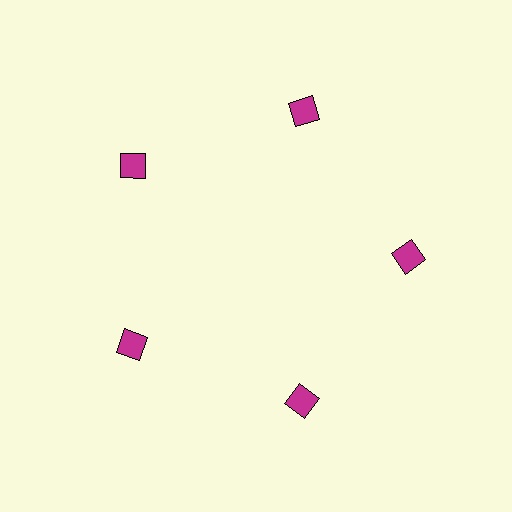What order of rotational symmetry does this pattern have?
This pattern has 5-fold rotational symmetry.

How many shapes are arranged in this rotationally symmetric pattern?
There are 5 shapes, arranged in 5 groups of 1.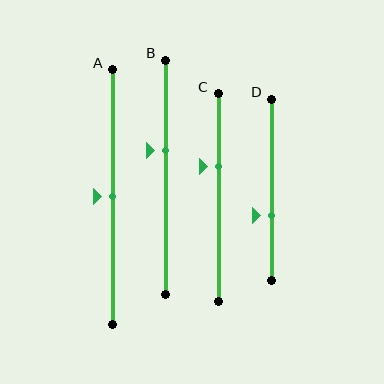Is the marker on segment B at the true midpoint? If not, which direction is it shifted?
No, the marker on segment B is shifted upward by about 11% of the segment length.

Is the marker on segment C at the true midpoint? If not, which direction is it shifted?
No, the marker on segment C is shifted upward by about 15% of the segment length.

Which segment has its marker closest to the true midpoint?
Segment A has its marker closest to the true midpoint.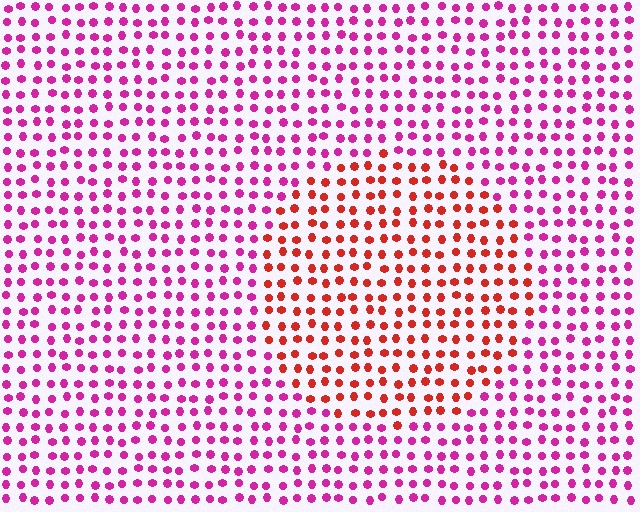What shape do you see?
I see a circle.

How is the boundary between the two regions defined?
The boundary is defined purely by a slight shift in hue (about 45 degrees). Spacing, size, and orientation are identical on both sides.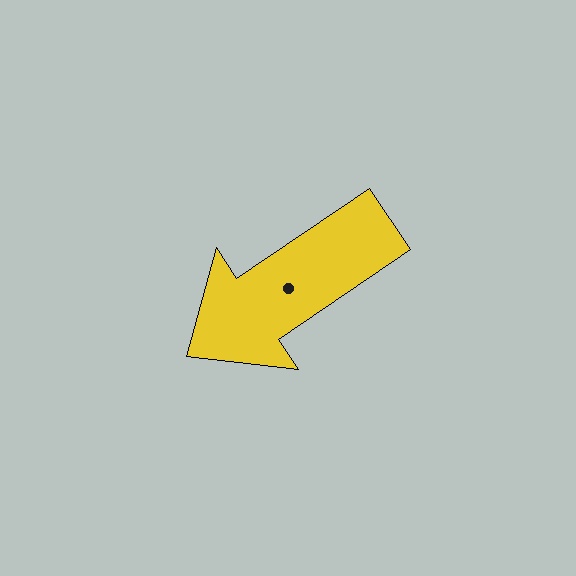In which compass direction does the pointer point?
Southwest.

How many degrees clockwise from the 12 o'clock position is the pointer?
Approximately 236 degrees.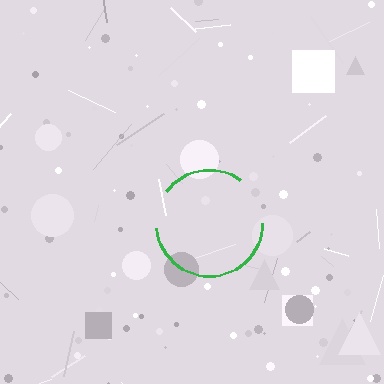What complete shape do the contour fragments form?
The contour fragments form a circle.